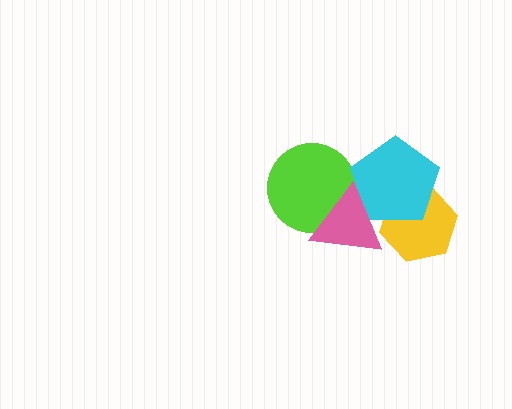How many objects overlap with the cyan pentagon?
2 objects overlap with the cyan pentagon.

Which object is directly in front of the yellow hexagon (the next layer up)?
The cyan pentagon is directly in front of the yellow hexagon.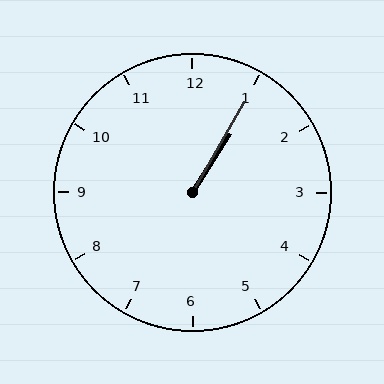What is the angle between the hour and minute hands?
Approximately 2 degrees.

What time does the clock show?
1:05.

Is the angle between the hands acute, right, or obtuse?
It is acute.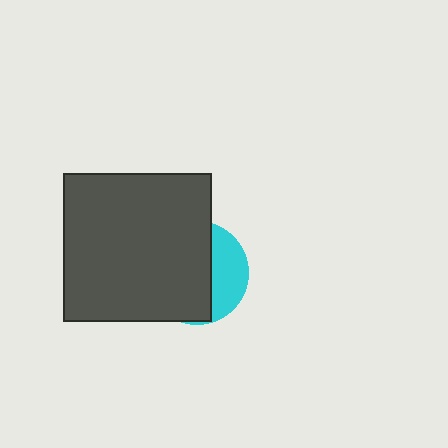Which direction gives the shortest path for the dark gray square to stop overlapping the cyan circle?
Moving left gives the shortest separation.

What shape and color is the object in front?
The object in front is a dark gray square.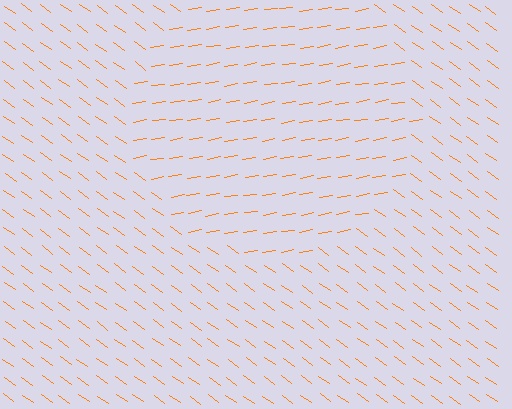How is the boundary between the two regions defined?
The boundary is defined purely by a change in line orientation (approximately 45 degrees difference). All lines are the same color and thickness.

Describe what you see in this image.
The image is filled with small orange line segments. A circle region in the image has lines oriented differently from the surrounding lines, creating a visible texture boundary.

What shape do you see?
I see a circle.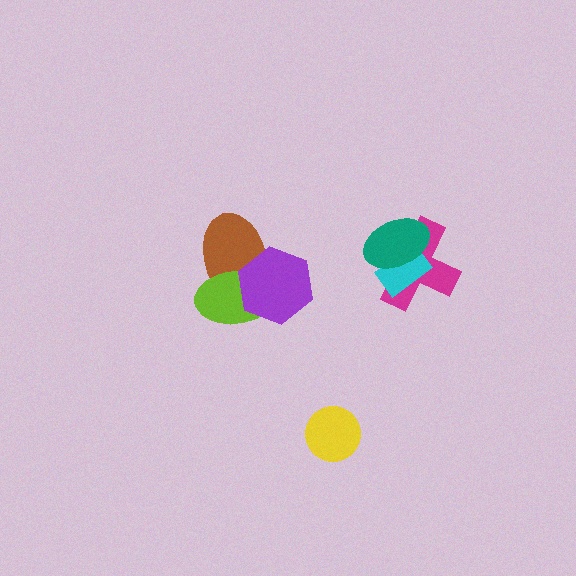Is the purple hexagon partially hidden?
No, no other shape covers it.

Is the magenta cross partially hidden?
Yes, it is partially covered by another shape.